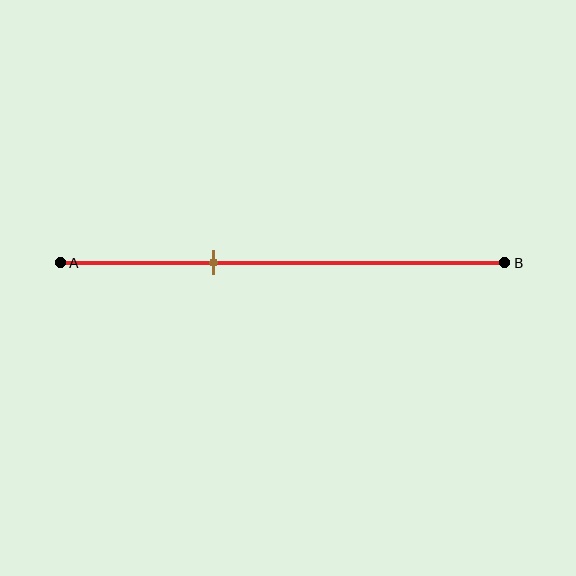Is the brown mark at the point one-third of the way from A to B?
Yes, the mark is approximately at the one-third point.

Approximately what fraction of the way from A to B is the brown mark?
The brown mark is approximately 35% of the way from A to B.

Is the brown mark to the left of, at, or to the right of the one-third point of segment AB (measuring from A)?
The brown mark is approximately at the one-third point of segment AB.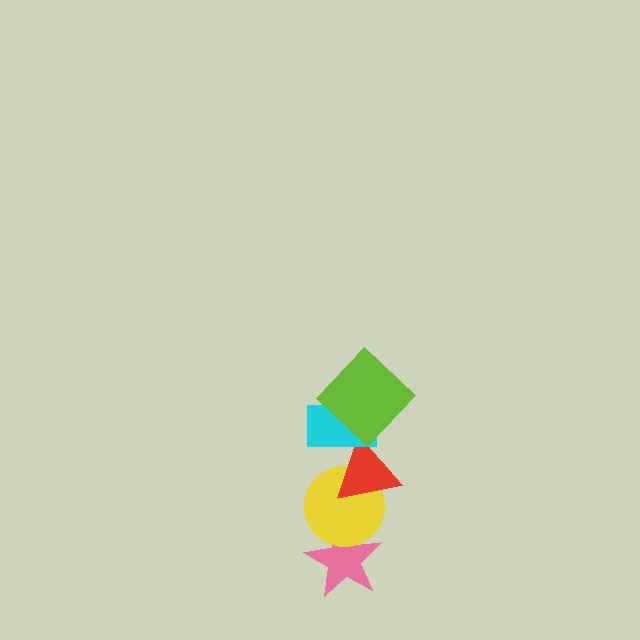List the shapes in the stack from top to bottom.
From top to bottom: the lime diamond, the cyan rectangle, the red triangle, the yellow circle, the pink star.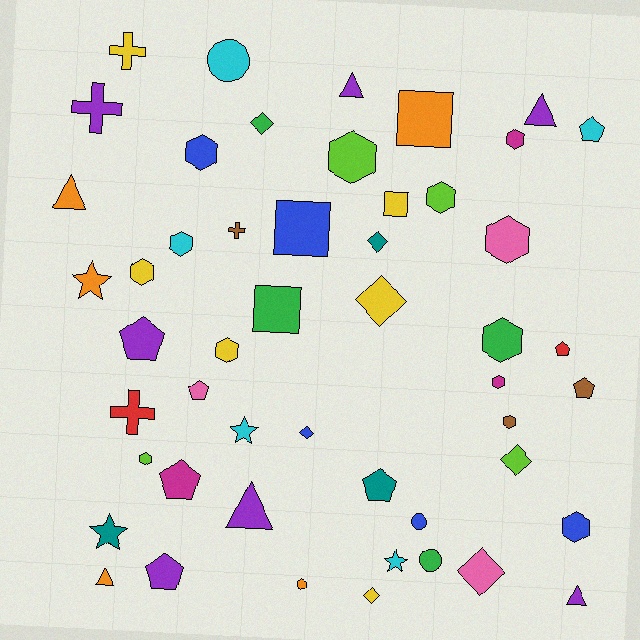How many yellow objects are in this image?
There are 6 yellow objects.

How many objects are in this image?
There are 50 objects.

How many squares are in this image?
There are 4 squares.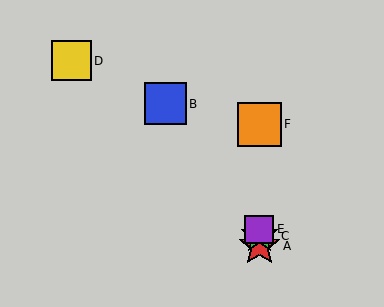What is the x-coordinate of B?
Object B is at x≈165.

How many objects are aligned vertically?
4 objects (A, C, E, F) are aligned vertically.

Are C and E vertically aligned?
Yes, both are at x≈259.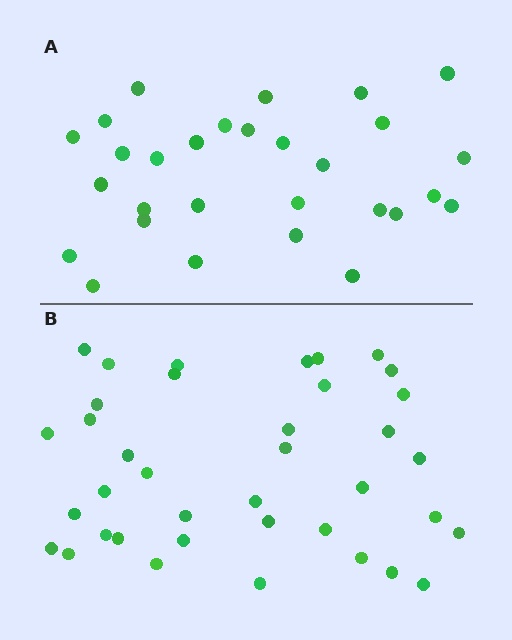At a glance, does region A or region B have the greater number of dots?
Region B (the bottom region) has more dots.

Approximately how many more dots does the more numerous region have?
Region B has roughly 8 or so more dots than region A.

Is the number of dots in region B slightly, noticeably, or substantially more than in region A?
Region B has noticeably more, but not dramatically so. The ratio is roughly 1.3 to 1.